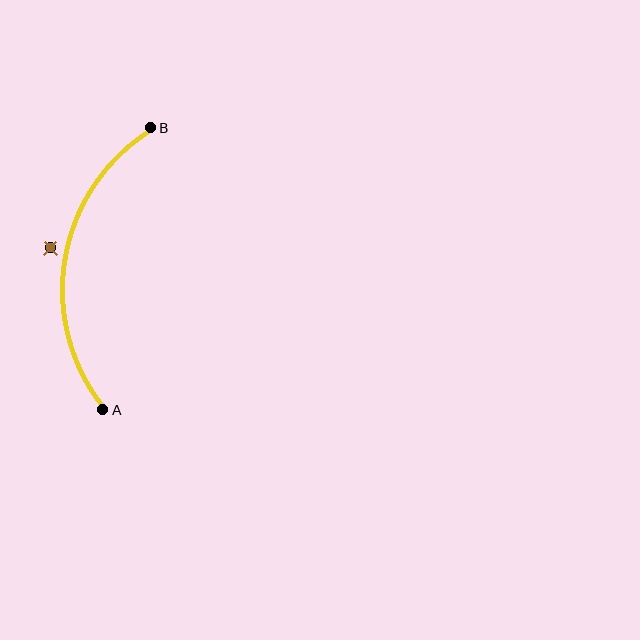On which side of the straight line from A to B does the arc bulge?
The arc bulges to the left of the straight line connecting A and B.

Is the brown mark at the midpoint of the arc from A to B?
No — the brown mark does not lie on the arc at all. It sits slightly outside the curve.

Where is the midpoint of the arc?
The arc midpoint is the point on the curve farthest from the straight line joining A and B. It sits to the left of that line.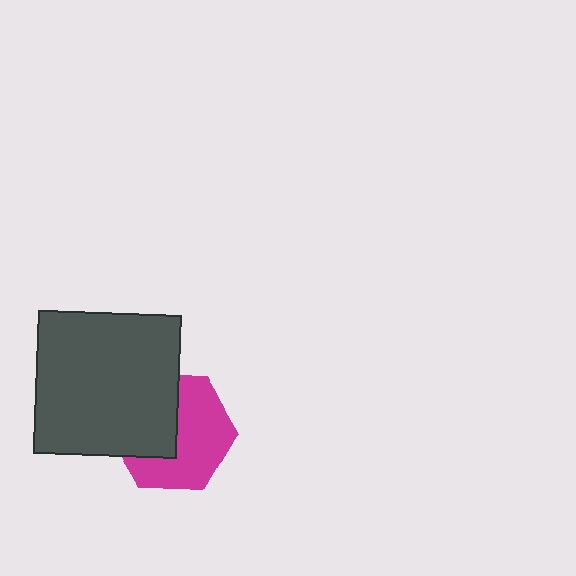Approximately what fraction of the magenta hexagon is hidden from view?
Roughly 43% of the magenta hexagon is hidden behind the dark gray square.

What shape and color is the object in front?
The object in front is a dark gray square.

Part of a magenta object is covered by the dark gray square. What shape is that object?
It is a hexagon.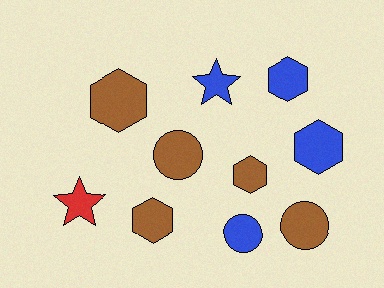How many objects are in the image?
There are 10 objects.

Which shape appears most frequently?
Hexagon, with 5 objects.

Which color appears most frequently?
Brown, with 5 objects.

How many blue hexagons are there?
There are 2 blue hexagons.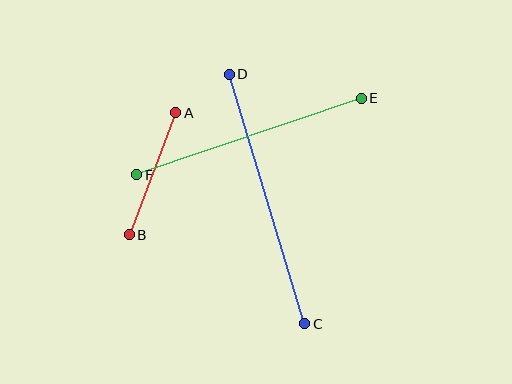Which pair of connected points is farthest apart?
Points C and D are farthest apart.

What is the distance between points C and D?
The distance is approximately 261 pixels.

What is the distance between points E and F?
The distance is approximately 237 pixels.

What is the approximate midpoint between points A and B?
The midpoint is at approximately (153, 174) pixels.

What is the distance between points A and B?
The distance is approximately 130 pixels.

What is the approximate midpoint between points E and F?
The midpoint is at approximately (249, 136) pixels.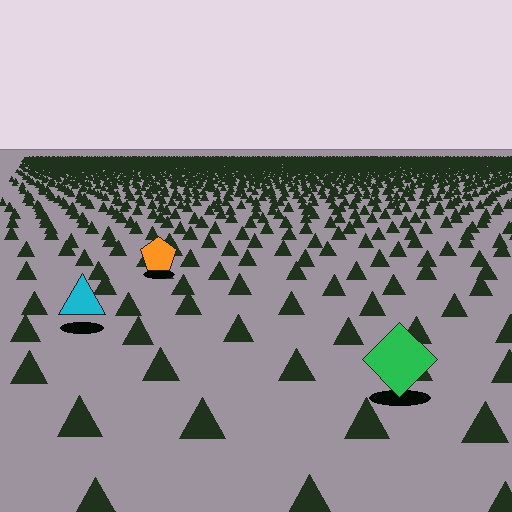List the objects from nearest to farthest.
From nearest to farthest: the green diamond, the cyan triangle, the orange pentagon.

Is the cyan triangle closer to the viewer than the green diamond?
No. The green diamond is closer — you can tell from the texture gradient: the ground texture is coarser near it.